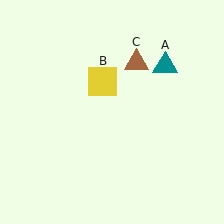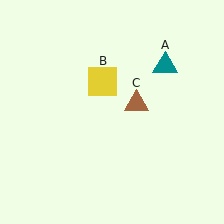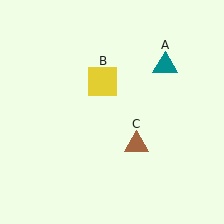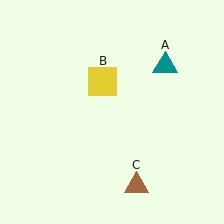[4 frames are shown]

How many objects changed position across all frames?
1 object changed position: brown triangle (object C).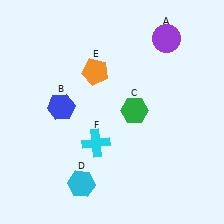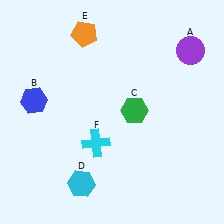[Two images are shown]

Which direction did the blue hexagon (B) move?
The blue hexagon (B) moved left.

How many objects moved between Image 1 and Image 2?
3 objects moved between the two images.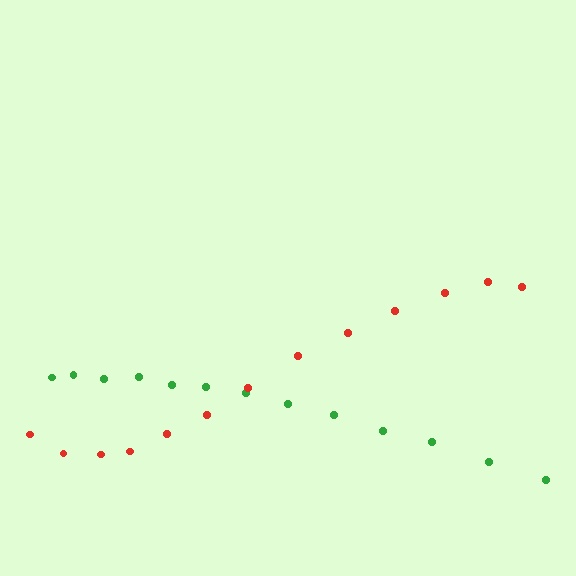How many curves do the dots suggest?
There are 2 distinct paths.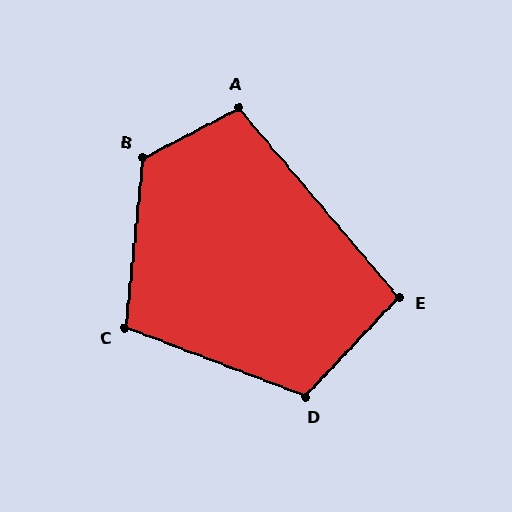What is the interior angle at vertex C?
Approximately 105 degrees (obtuse).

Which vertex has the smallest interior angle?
E, at approximately 96 degrees.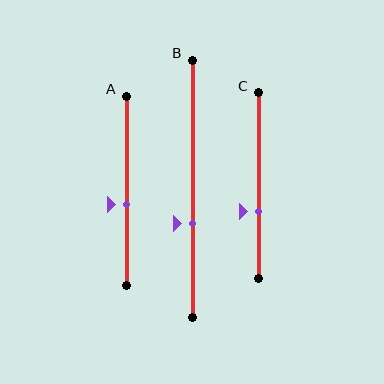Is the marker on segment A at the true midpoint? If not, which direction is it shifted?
No, the marker on segment A is shifted downward by about 7% of the segment length.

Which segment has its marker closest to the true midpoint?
Segment A has its marker closest to the true midpoint.